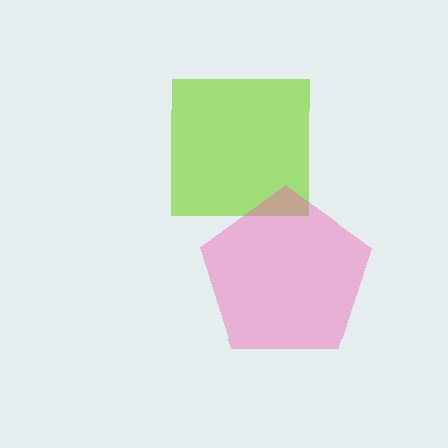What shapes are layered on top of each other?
The layered shapes are: a lime square, a pink pentagon.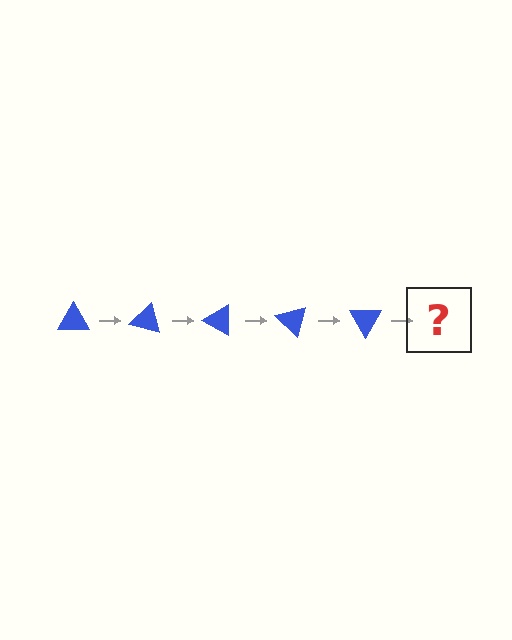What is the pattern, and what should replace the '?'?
The pattern is that the triangle rotates 15 degrees each step. The '?' should be a blue triangle rotated 75 degrees.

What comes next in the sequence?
The next element should be a blue triangle rotated 75 degrees.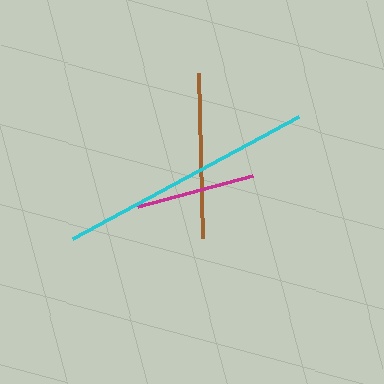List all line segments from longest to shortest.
From longest to shortest: cyan, brown, magenta.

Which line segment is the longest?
The cyan line is the longest at approximately 257 pixels.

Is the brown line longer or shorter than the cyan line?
The cyan line is longer than the brown line.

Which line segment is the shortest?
The magenta line is the shortest at approximately 120 pixels.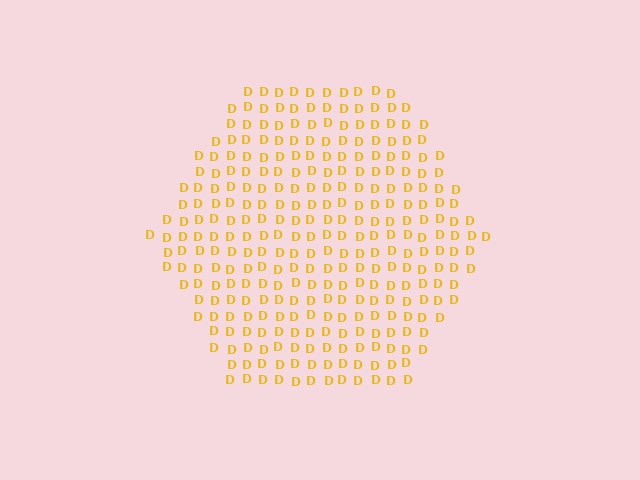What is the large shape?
The large shape is a hexagon.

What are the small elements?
The small elements are letter D's.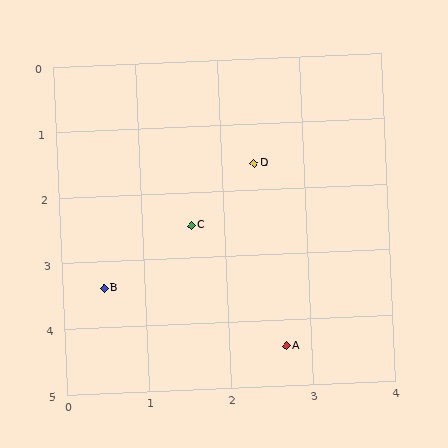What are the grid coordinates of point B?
Point B is at approximately (0.5, 3.4).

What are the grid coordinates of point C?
Point C is at approximately (1.6, 2.5).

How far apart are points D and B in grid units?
Points D and B are about 2.6 grid units apart.